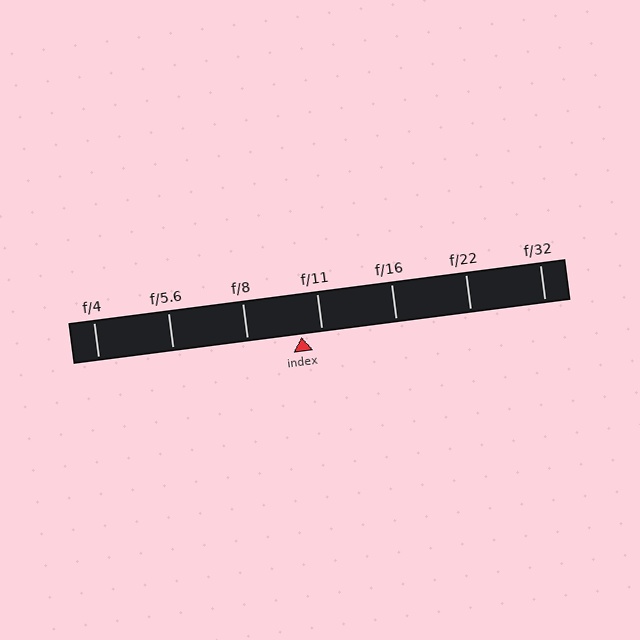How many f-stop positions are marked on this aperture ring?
There are 7 f-stop positions marked.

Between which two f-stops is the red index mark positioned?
The index mark is between f/8 and f/11.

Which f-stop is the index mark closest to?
The index mark is closest to f/11.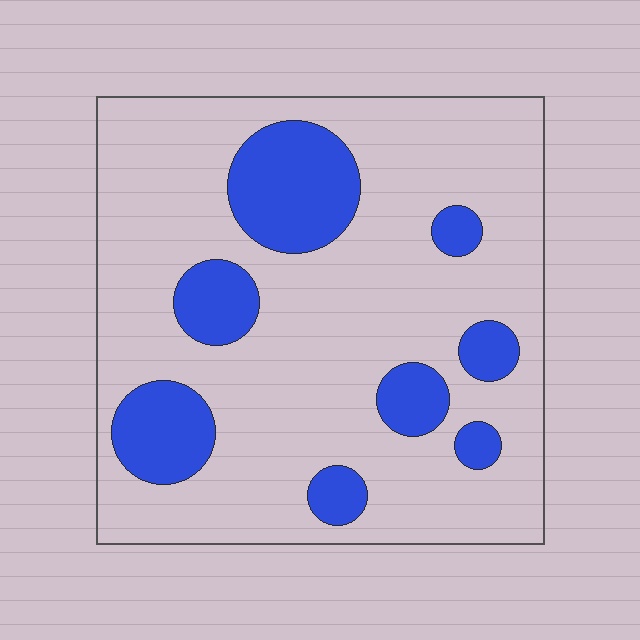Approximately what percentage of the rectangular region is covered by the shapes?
Approximately 20%.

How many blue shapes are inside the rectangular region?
8.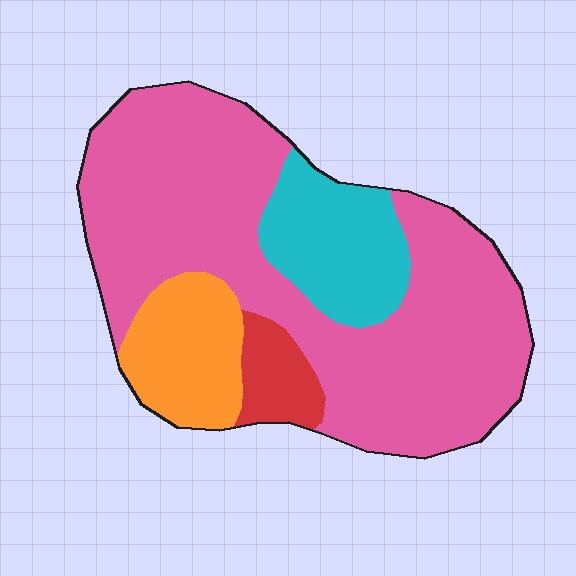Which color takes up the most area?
Pink, at roughly 65%.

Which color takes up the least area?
Red, at roughly 5%.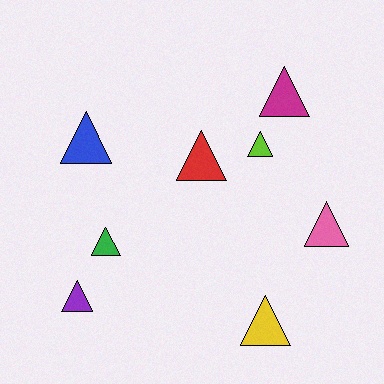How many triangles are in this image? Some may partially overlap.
There are 8 triangles.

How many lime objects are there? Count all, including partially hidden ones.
There is 1 lime object.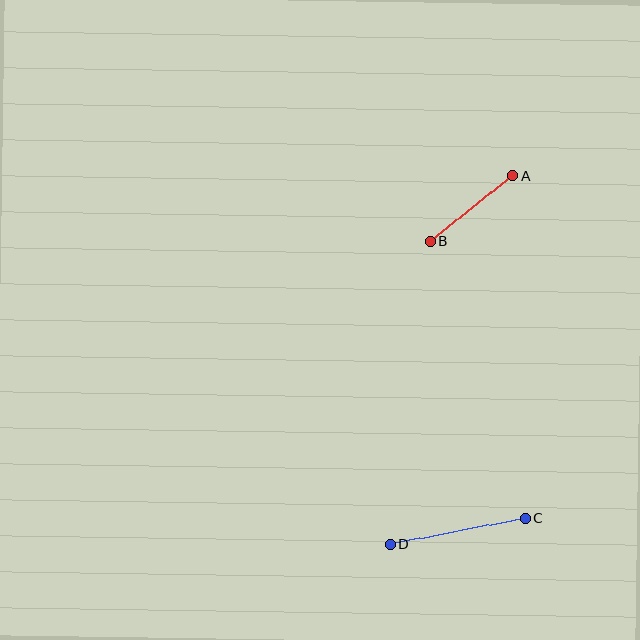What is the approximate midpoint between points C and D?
The midpoint is at approximately (458, 531) pixels.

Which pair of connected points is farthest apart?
Points C and D are farthest apart.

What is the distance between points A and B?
The distance is approximately 105 pixels.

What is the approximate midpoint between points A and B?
The midpoint is at approximately (472, 208) pixels.